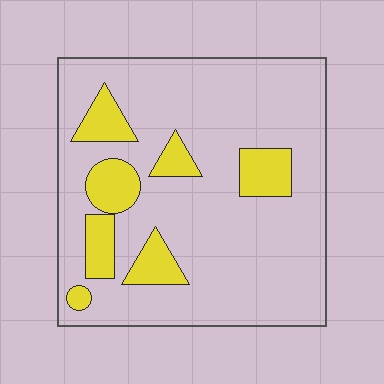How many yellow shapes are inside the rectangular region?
7.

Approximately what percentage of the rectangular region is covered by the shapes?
Approximately 20%.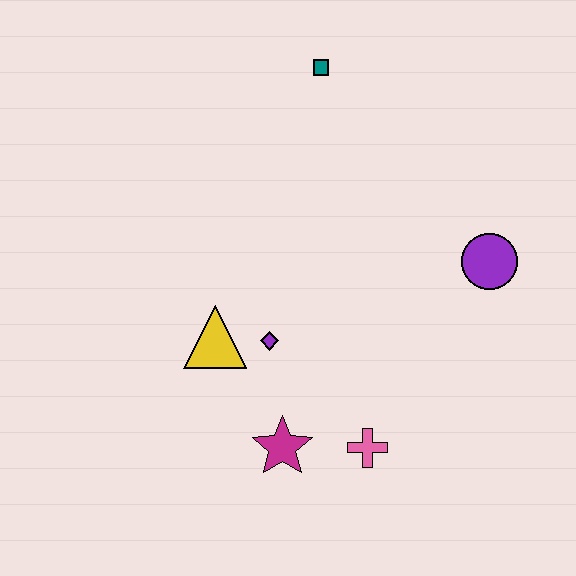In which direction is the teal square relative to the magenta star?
The teal square is above the magenta star.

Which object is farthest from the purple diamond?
The teal square is farthest from the purple diamond.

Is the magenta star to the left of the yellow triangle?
No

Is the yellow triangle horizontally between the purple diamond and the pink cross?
No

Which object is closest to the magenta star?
The pink cross is closest to the magenta star.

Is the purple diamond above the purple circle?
No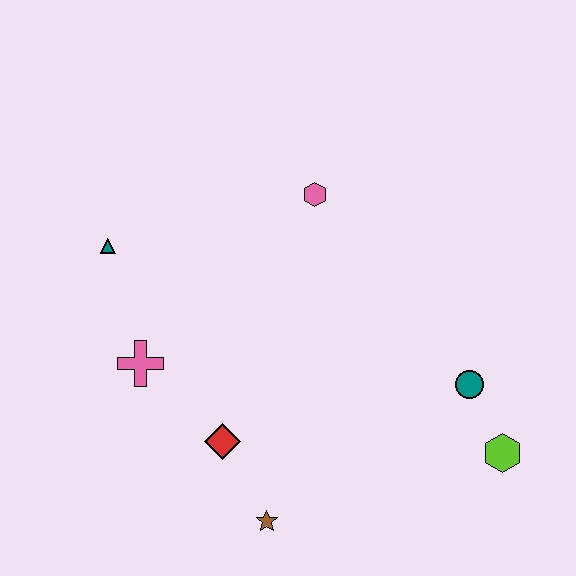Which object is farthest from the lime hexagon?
The teal triangle is farthest from the lime hexagon.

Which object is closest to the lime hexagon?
The teal circle is closest to the lime hexagon.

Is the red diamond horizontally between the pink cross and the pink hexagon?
Yes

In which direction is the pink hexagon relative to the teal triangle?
The pink hexagon is to the right of the teal triangle.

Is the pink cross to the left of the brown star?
Yes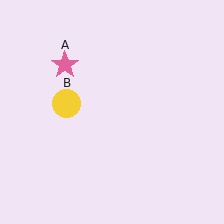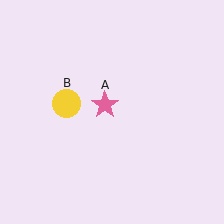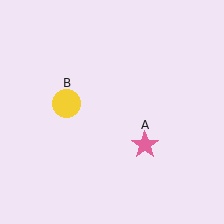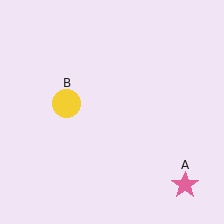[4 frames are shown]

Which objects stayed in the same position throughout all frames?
Yellow circle (object B) remained stationary.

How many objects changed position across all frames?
1 object changed position: pink star (object A).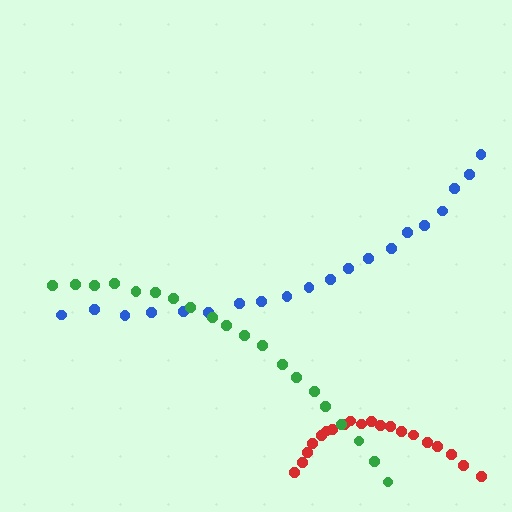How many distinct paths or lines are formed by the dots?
There are 3 distinct paths.